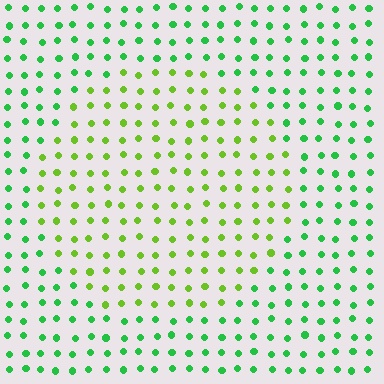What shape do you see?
I see a circle.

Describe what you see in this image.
The image is filled with small green elements in a uniform arrangement. A circle-shaped region is visible where the elements are tinted to a slightly different hue, forming a subtle color boundary.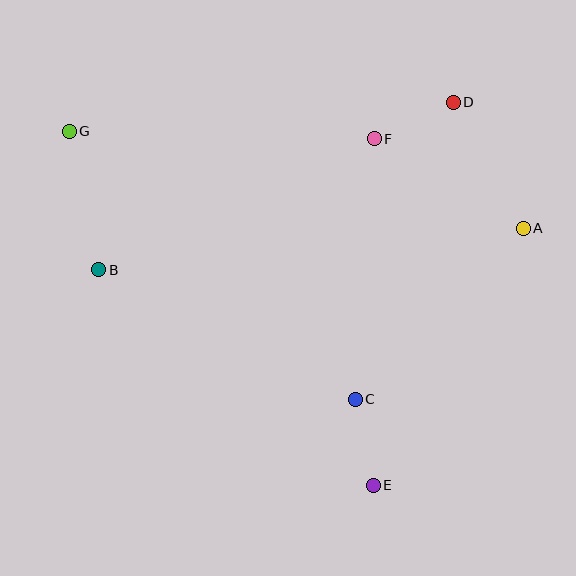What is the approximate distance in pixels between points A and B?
The distance between A and B is approximately 426 pixels.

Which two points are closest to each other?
Points D and F are closest to each other.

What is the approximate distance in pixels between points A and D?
The distance between A and D is approximately 144 pixels.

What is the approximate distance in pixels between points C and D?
The distance between C and D is approximately 313 pixels.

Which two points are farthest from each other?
Points E and G are farthest from each other.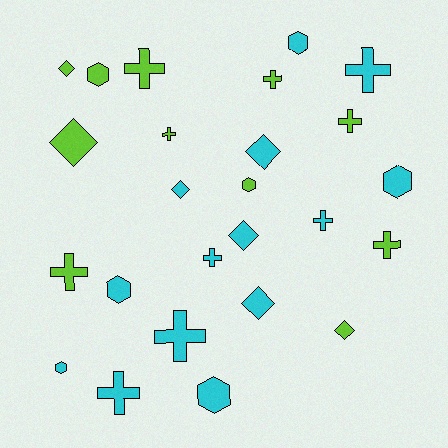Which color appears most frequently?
Cyan, with 14 objects.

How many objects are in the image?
There are 25 objects.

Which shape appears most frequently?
Cross, with 11 objects.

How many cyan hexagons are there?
There are 5 cyan hexagons.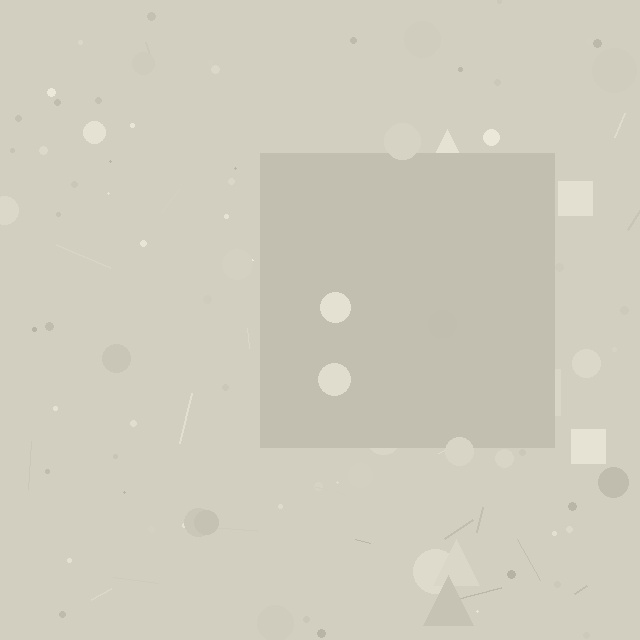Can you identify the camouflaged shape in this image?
The camouflaged shape is a square.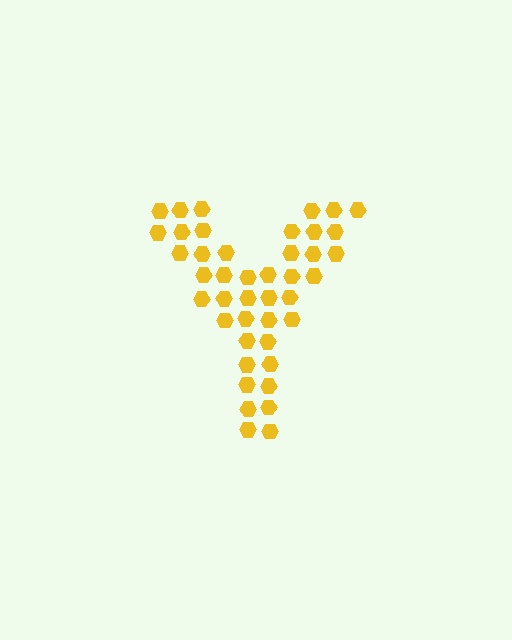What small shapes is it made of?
It is made of small hexagons.